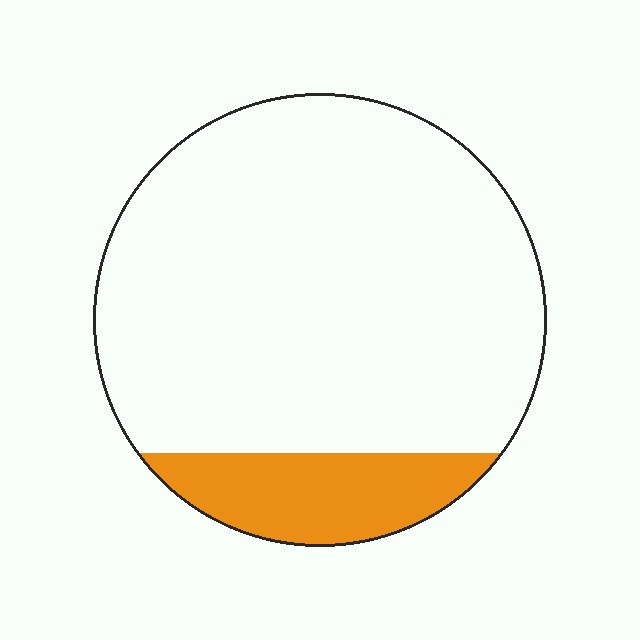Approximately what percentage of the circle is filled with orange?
Approximately 15%.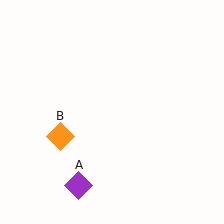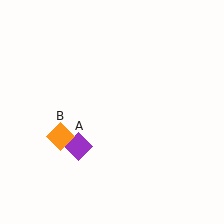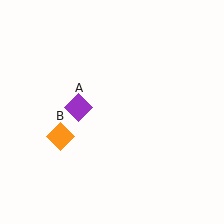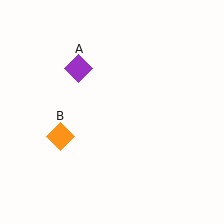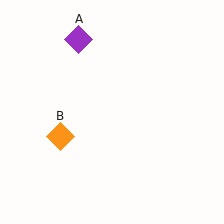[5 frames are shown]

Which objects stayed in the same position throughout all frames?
Orange diamond (object B) remained stationary.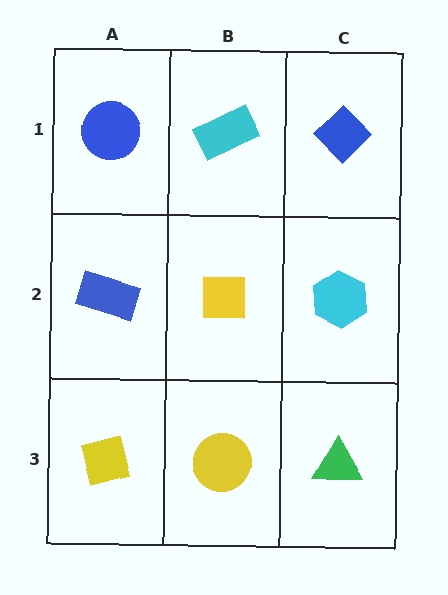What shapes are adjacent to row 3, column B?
A yellow square (row 2, column B), a yellow square (row 3, column A), a green triangle (row 3, column C).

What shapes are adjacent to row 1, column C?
A cyan hexagon (row 2, column C), a cyan rectangle (row 1, column B).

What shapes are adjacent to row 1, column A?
A blue rectangle (row 2, column A), a cyan rectangle (row 1, column B).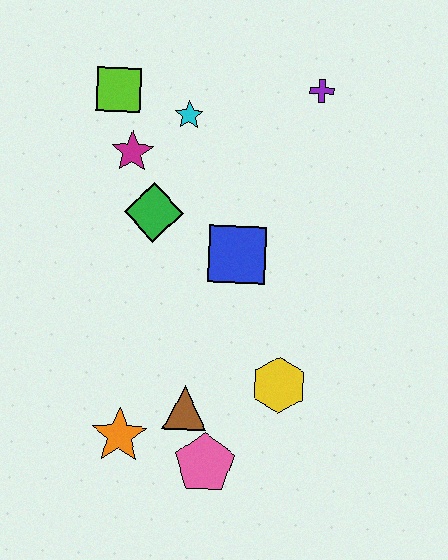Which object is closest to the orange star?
The brown triangle is closest to the orange star.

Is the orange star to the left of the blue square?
Yes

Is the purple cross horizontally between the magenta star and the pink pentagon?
No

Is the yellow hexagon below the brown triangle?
No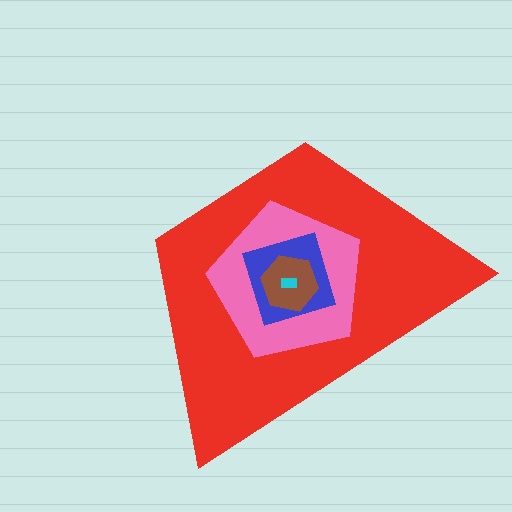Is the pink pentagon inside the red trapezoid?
Yes.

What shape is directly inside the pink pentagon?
The blue square.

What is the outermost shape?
The red trapezoid.